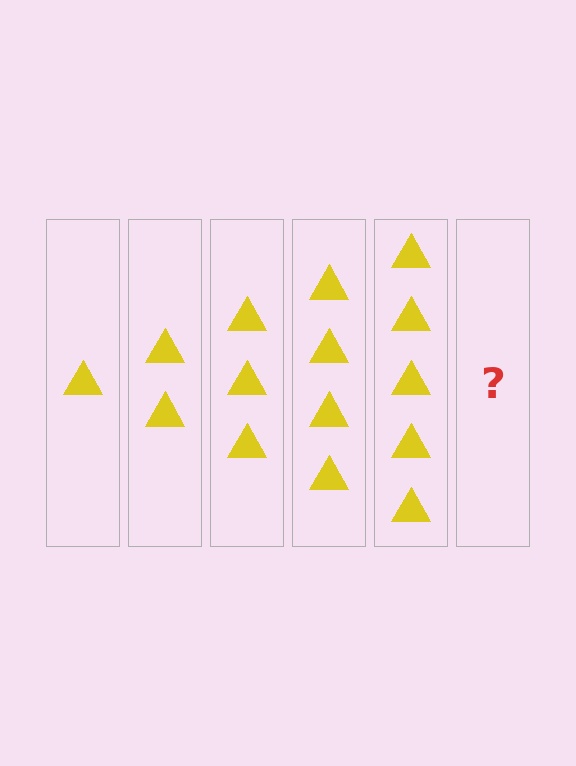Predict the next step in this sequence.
The next step is 6 triangles.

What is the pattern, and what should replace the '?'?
The pattern is that each step adds one more triangle. The '?' should be 6 triangles.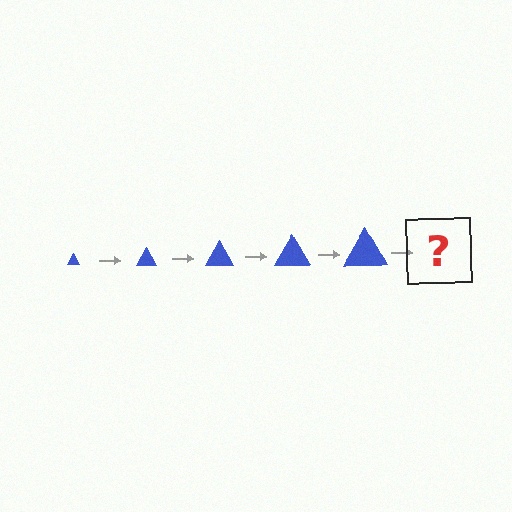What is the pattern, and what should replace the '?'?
The pattern is that the triangle gets progressively larger each step. The '?' should be a blue triangle, larger than the previous one.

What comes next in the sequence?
The next element should be a blue triangle, larger than the previous one.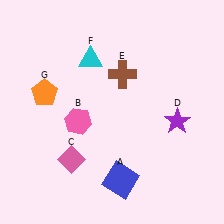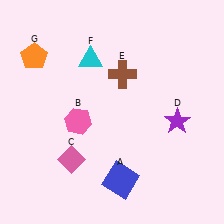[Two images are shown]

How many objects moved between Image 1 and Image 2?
1 object moved between the two images.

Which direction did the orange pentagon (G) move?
The orange pentagon (G) moved up.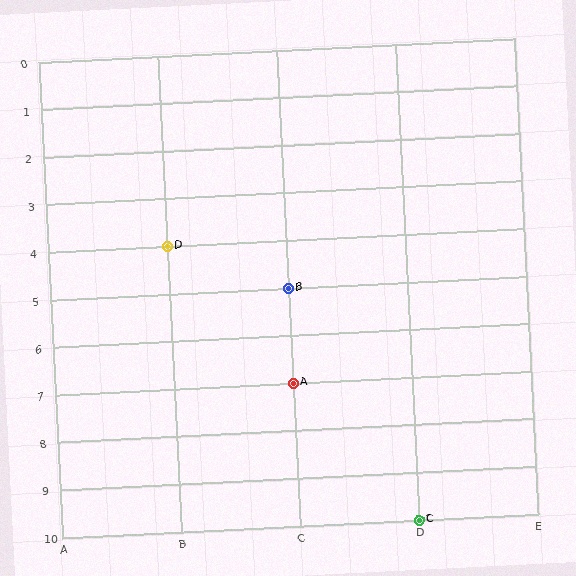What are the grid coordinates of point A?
Point A is at grid coordinates (C, 7).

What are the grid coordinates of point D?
Point D is at grid coordinates (B, 4).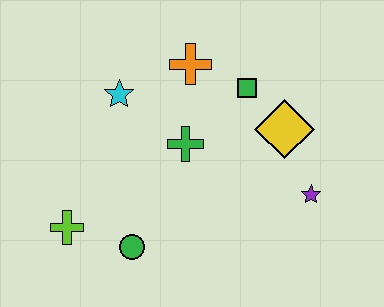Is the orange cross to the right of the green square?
No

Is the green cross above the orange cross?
No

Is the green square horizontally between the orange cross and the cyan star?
No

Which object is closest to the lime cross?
The green circle is closest to the lime cross.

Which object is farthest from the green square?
The lime cross is farthest from the green square.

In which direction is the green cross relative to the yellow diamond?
The green cross is to the left of the yellow diamond.